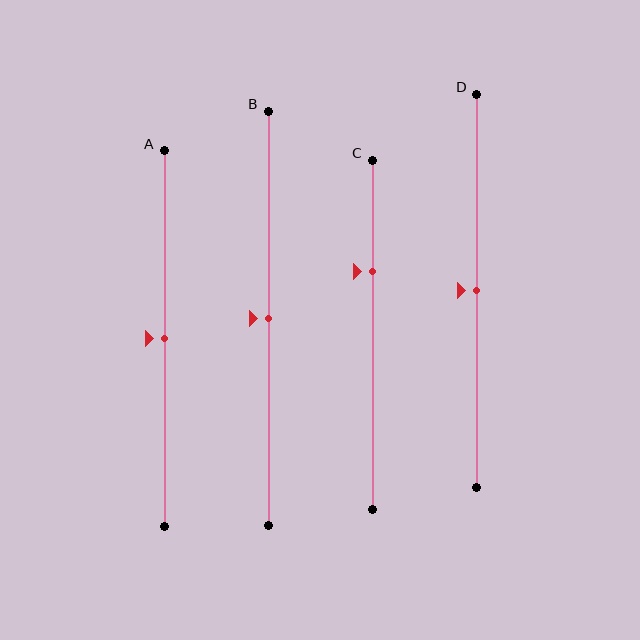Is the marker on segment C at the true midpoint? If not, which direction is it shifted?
No, the marker on segment C is shifted upward by about 18% of the segment length.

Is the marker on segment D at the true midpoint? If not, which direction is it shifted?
Yes, the marker on segment D is at the true midpoint.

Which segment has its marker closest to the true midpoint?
Segment A has its marker closest to the true midpoint.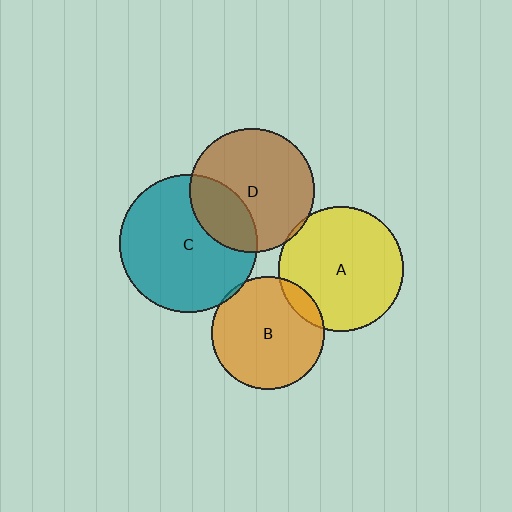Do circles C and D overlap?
Yes.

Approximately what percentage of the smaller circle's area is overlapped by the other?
Approximately 30%.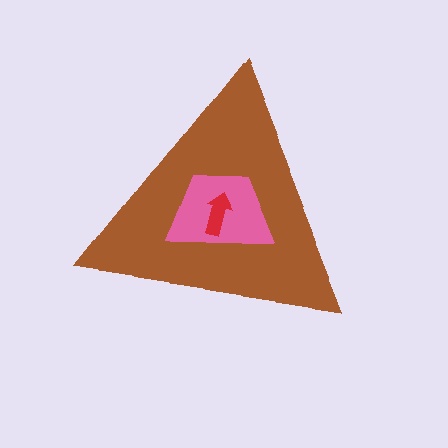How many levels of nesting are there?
3.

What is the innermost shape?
The red arrow.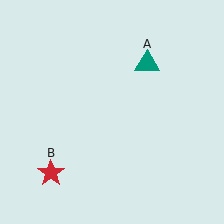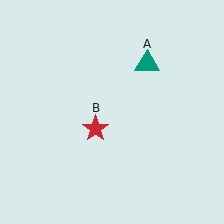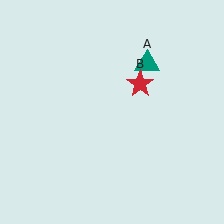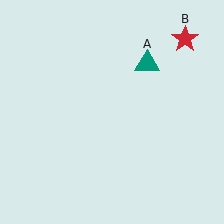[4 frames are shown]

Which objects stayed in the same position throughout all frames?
Teal triangle (object A) remained stationary.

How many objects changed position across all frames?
1 object changed position: red star (object B).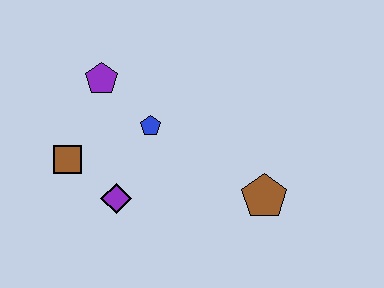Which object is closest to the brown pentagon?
The blue pentagon is closest to the brown pentagon.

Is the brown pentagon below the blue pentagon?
Yes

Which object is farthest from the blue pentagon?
The brown pentagon is farthest from the blue pentagon.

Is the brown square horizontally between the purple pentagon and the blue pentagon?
No